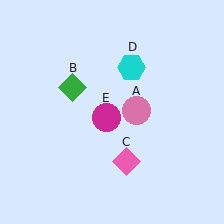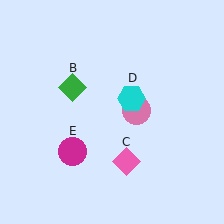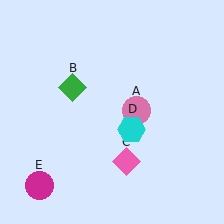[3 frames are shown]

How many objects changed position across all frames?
2 objects changed position: cyan hexagon (object D), magenta circle (object E).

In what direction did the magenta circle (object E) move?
The magenta circle (object E) moved down and to the left.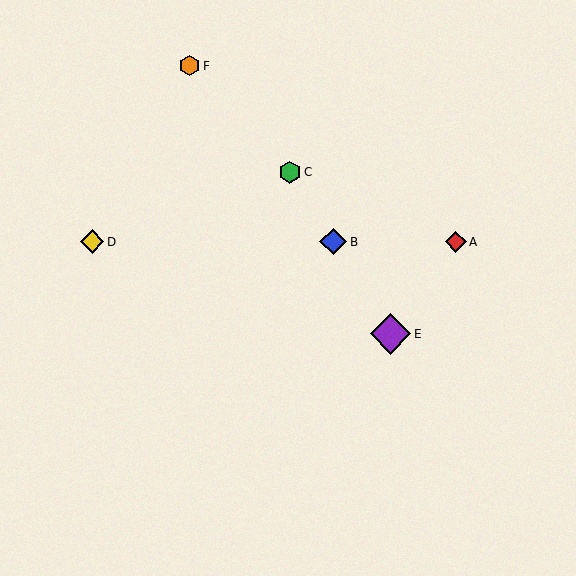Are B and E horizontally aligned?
No, B is at y≈242 and E is at y≈334.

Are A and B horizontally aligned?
Yes, both are at y≈242.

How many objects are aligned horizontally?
3 objects (A, B, D) are aligned horizontally.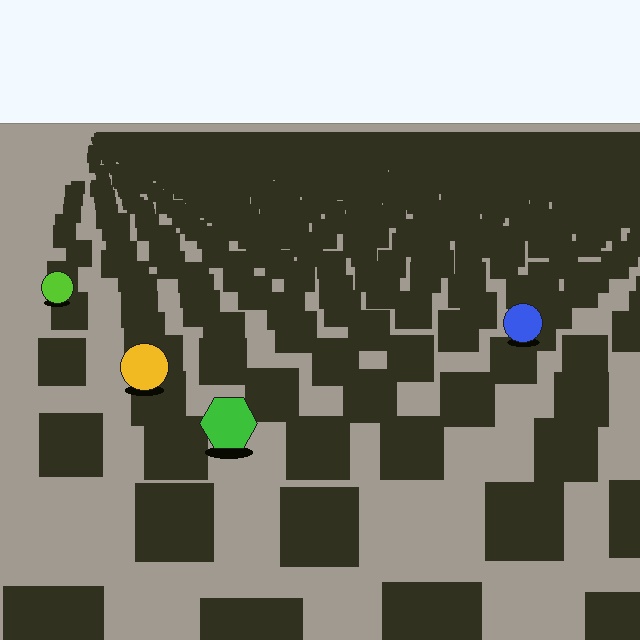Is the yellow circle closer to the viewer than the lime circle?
Yes. The yellow circle is closer — you can tell from the texture gradient: the ground texture is coarser near it.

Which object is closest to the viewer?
The green hexagon is closest. The texture marks near it are larger and more spread out.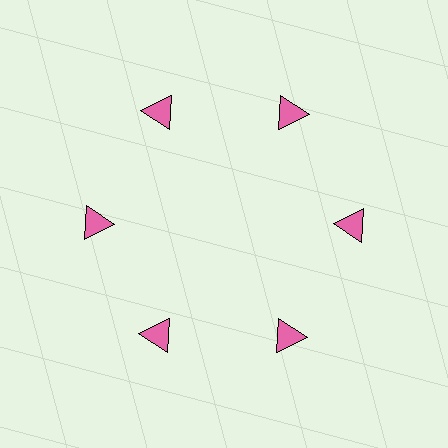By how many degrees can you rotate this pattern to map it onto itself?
The pattern maps onto itself every 60 degrees of rotation.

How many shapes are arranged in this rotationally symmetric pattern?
There are 6 shapes, arranged in 6 groups of 1.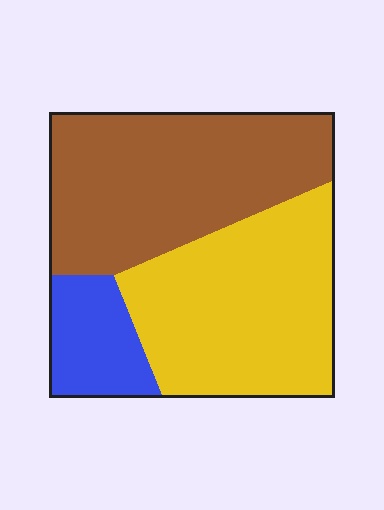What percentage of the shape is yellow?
Yellow takes up between a third and a half of the shape.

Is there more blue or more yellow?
Yellow.